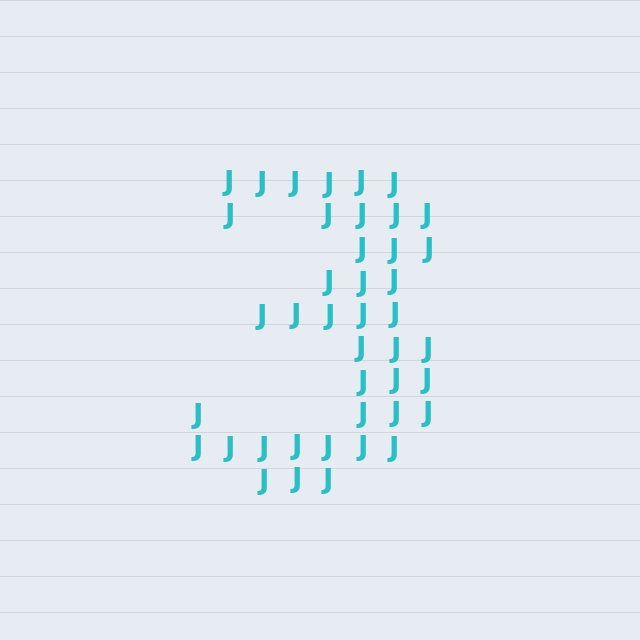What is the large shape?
The large shape is the digit 3.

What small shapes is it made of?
It is made of small letter J's.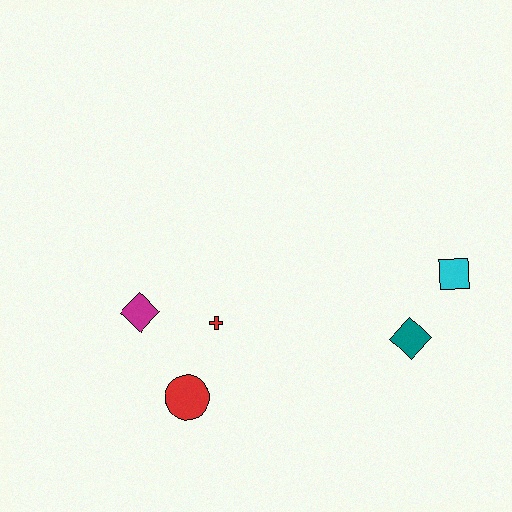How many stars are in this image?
There are no stars.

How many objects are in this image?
There are 5 objects.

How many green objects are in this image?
There are no green objects.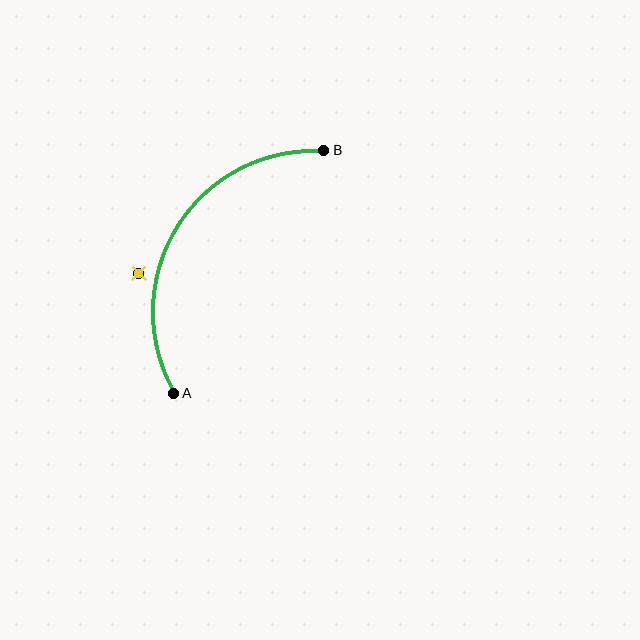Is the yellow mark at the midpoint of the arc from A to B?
No — the yellow mark does not lie on the arc at all. It sits slightly outside the curve.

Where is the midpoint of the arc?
The arc midpoint is the point on the curve farthest from the straight line joining A and B. It sits to the left of that line.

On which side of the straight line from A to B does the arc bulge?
The arc bulges to the left of the straight line connecting A and B.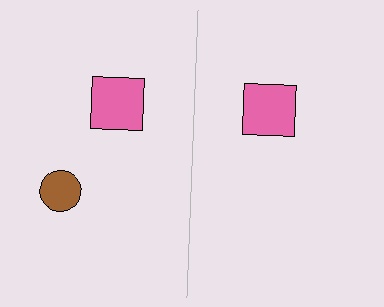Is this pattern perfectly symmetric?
No, the pattern is not perfectly symmetric. A brown circle is missing from the right side.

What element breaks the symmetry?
A brown circle is missing from the right side.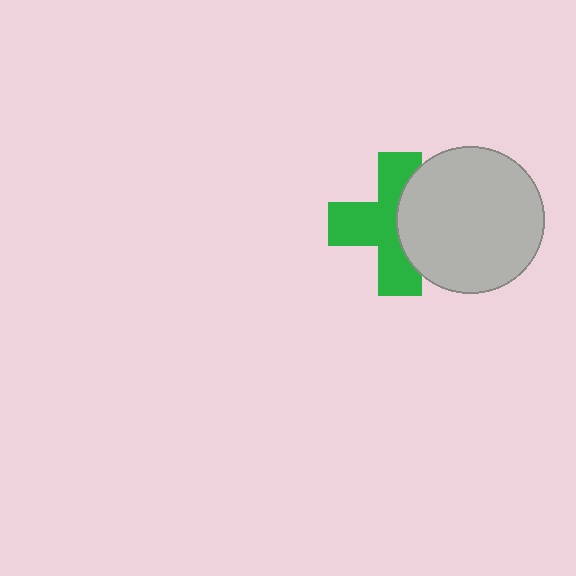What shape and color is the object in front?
The object in front is a light gray circle.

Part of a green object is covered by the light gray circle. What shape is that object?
It is a cross.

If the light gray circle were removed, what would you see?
You would see the complete green cross.